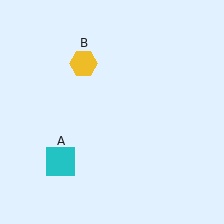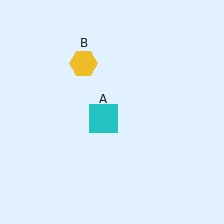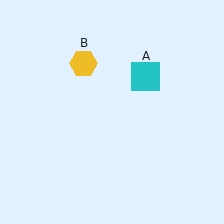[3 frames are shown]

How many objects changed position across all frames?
1 object changed position: cyan square (object A).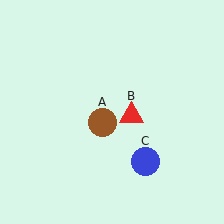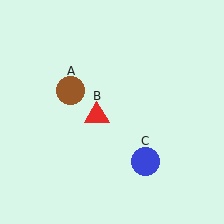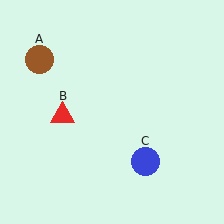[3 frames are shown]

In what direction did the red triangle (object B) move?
The red triangle (object B) moved left.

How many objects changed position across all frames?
2 objects changed position: brown circle (object A), red triangle (object B).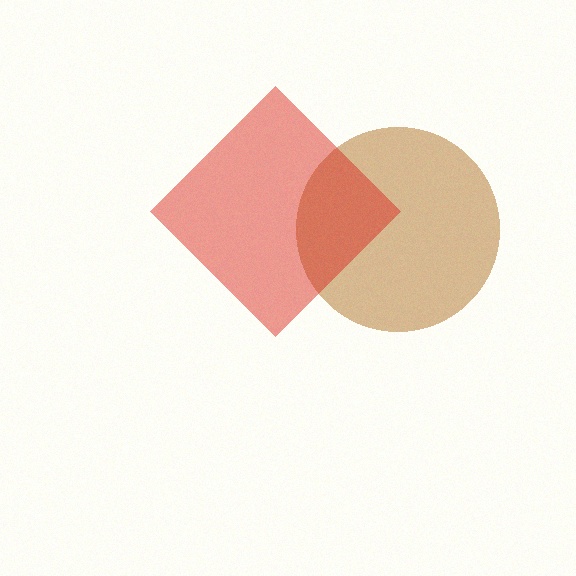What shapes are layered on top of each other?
The layered shapes are: a brown circle, a red diamond.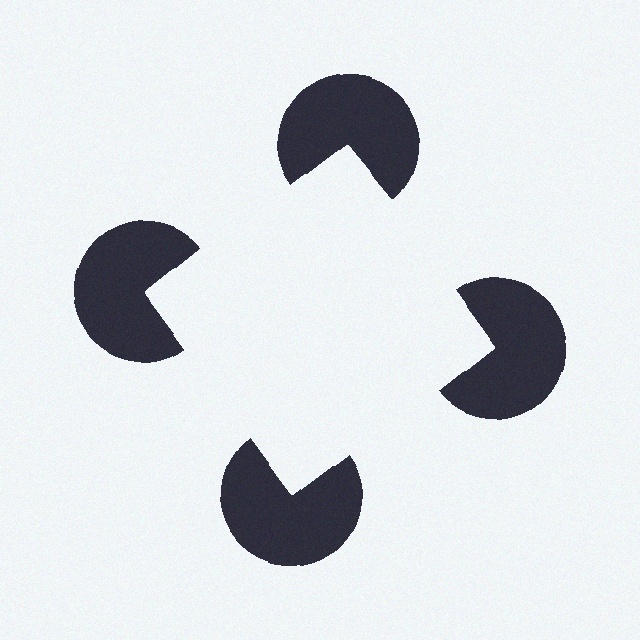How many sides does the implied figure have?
4 sides.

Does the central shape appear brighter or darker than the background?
It typically appears slightly brighter than the background, even though no actual brightness change is drawn.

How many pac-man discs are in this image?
There are 4 — one at each vertex of the illusory square.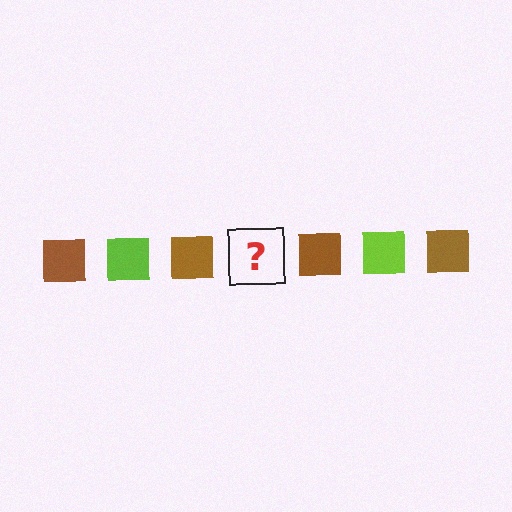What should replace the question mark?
The question mark should be replaced with a lime square.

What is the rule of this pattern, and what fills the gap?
The rule is that the pattern cycles through brown, lime squares. The gap should be filled with a lime square.